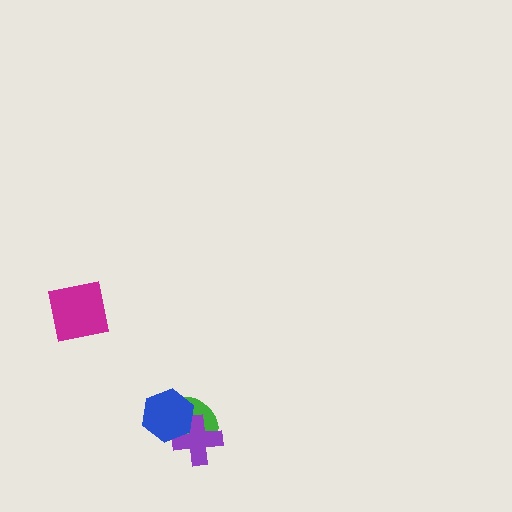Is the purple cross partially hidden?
Yes, it is partially covered by another shape.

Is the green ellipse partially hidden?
Yes, it is partially covered by another shape.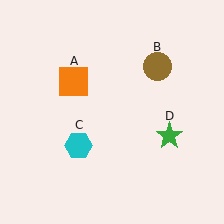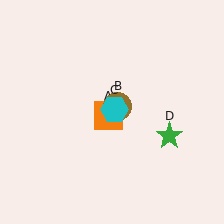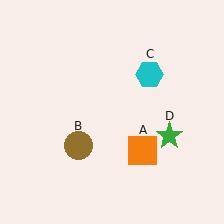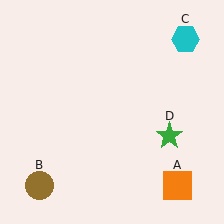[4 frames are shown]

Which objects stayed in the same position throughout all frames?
Green star (object D) remained stationary.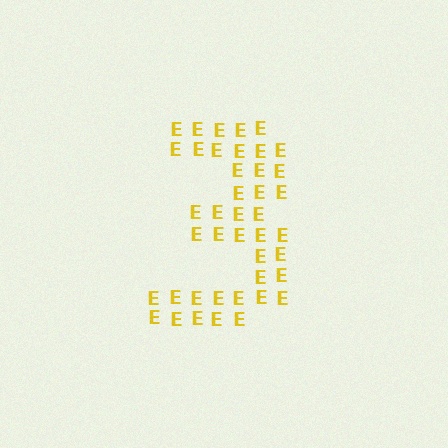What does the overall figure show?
The overall figure shows the digit 3.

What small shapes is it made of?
It is made of small letter E's.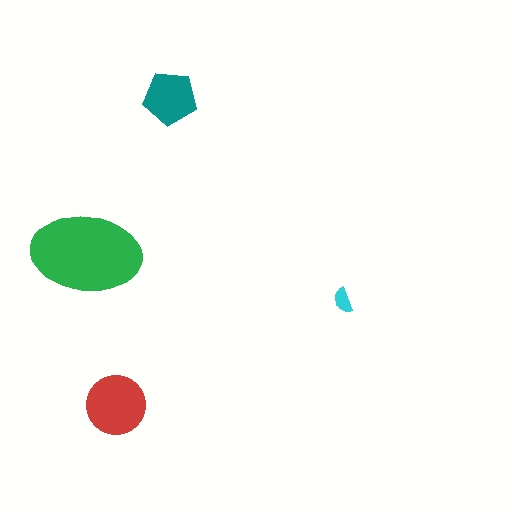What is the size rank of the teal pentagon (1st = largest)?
3rd.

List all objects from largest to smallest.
The green ellipse, the red circle, the teal pentagon, the cyan semicircle.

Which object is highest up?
The teal pentagon is topmost.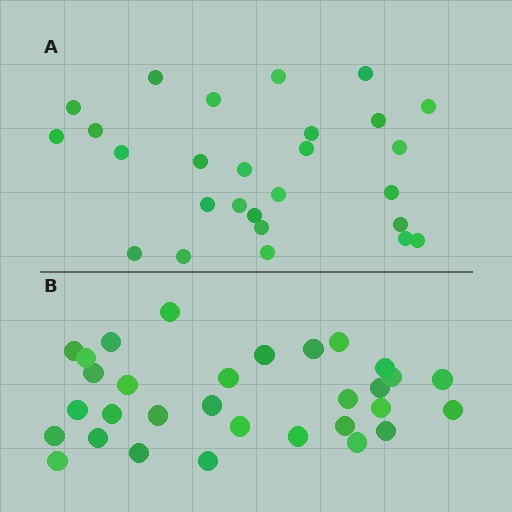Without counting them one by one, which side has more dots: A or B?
Region B (the bottom region) has more dots.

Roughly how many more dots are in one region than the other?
Region B has about 4 more dots than region A.